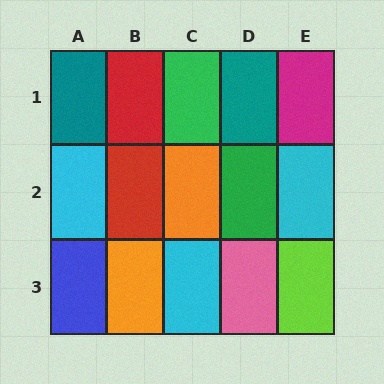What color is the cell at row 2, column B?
Red.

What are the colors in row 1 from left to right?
Teal, red, green, teal, magenta.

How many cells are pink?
1 cell is pink.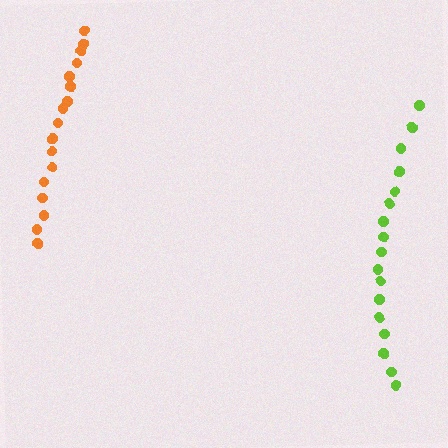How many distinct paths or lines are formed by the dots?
There are 2 distinct paths.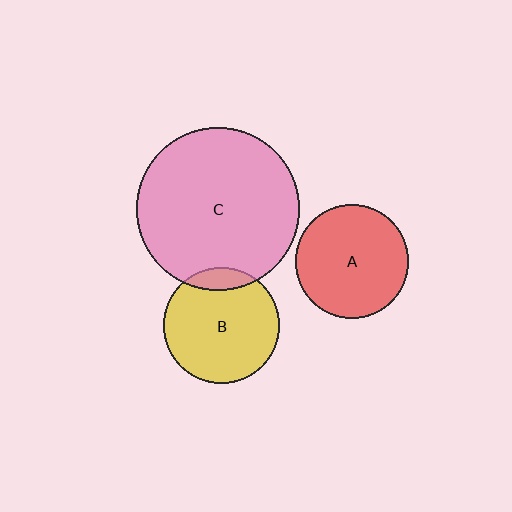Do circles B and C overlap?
Yes.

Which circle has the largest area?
Circle C (pink).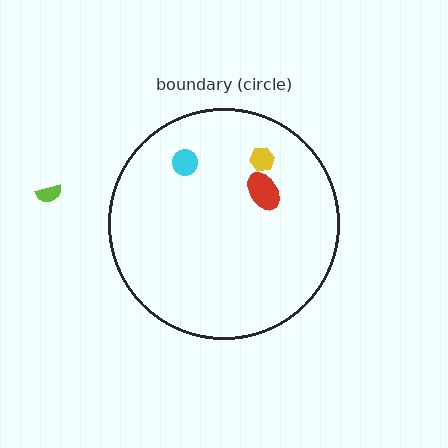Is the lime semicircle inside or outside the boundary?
Outside.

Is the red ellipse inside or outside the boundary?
Inside.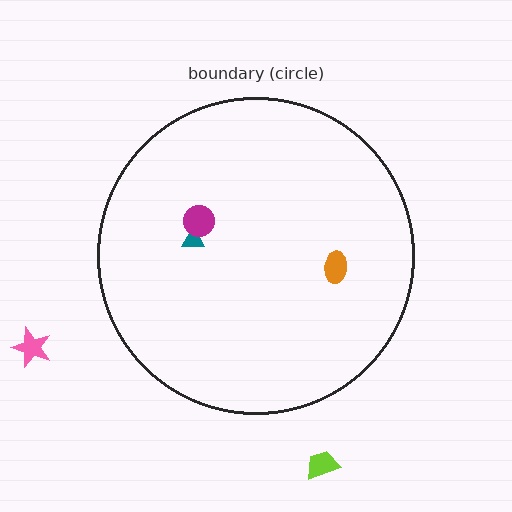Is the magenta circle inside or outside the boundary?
Inside.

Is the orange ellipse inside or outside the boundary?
Inside.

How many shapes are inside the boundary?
3 inside, 2 outside.